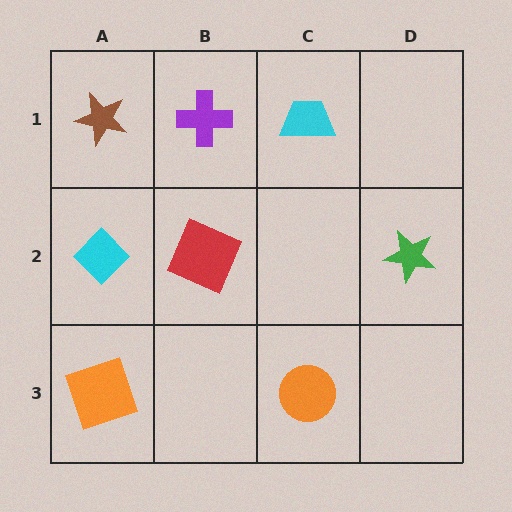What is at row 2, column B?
A red square.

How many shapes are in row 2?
3 shapes.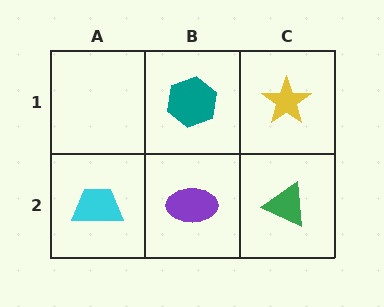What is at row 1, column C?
A yellow star.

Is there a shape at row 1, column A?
No, that cell is empty.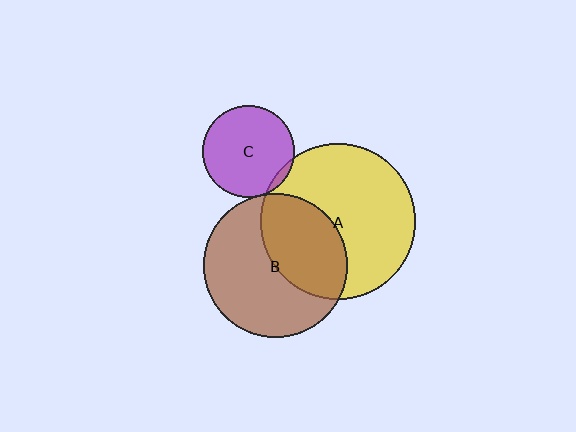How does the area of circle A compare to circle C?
Approximately 2.8 times.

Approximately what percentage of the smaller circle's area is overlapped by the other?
Approximately 5%.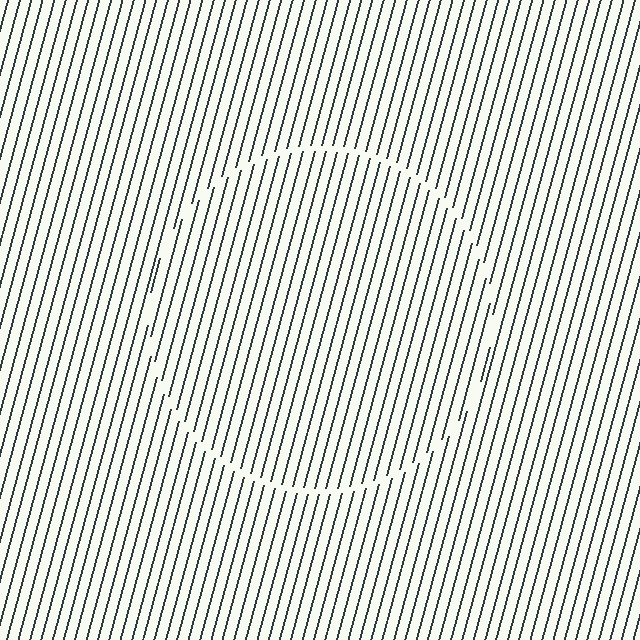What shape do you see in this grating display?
An illusory circle. The interior of the shape contains the same grating, shifted by half a period — the contour is defined by the phase discontinuity where line-ends from the inner and outer gratings abut.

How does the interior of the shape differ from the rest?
The interior of the shape contains the same grating, shifted by half a period — the contour is defined by the phase discontinuity where line-ends from the inner and outer gratings abut.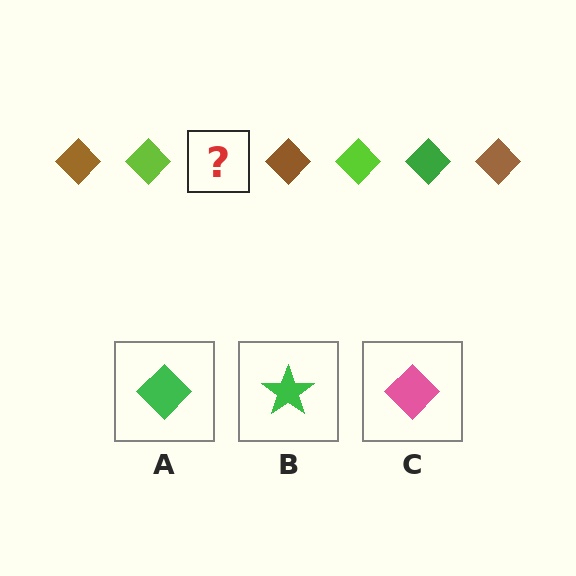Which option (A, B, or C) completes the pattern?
A.